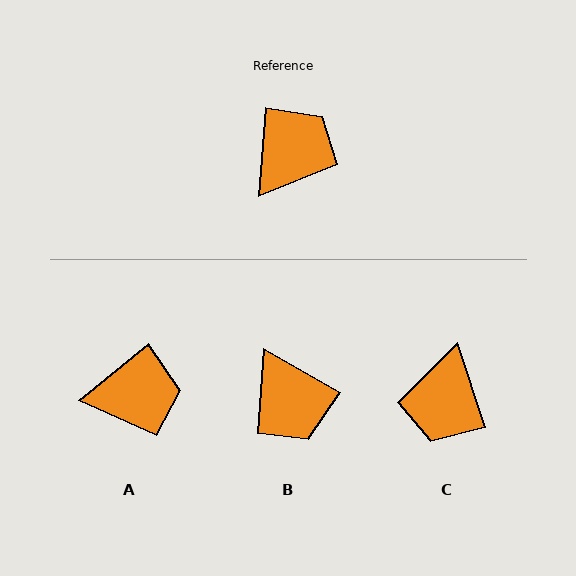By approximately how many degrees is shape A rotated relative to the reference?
Approximately 46 degrees clockwise.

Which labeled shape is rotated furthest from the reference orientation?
C, about 157 degrees away.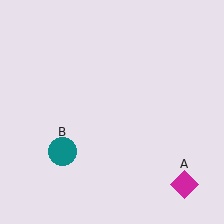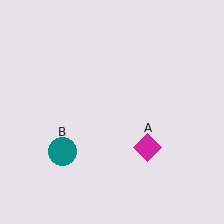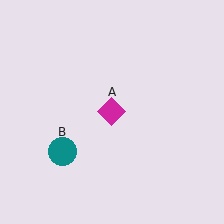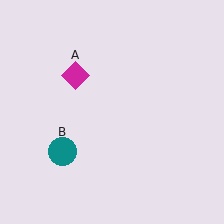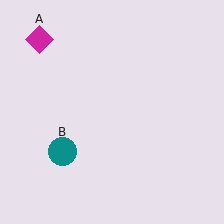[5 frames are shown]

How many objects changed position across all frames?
1 object changed position: magenta diamond (object A).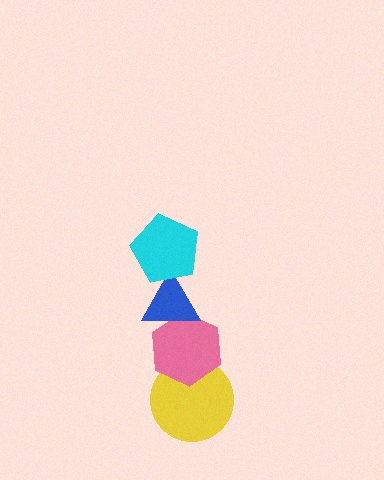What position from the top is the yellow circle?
The yellow circle is 4th from the top.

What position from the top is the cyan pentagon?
The cyan pentagon is 1st from the top.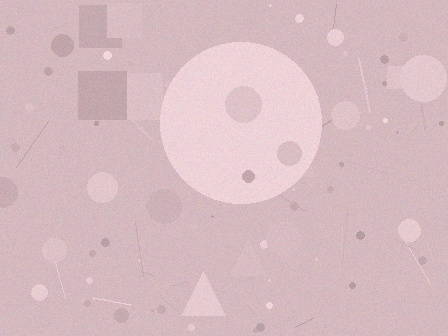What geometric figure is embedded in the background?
A circle is embedded in the background.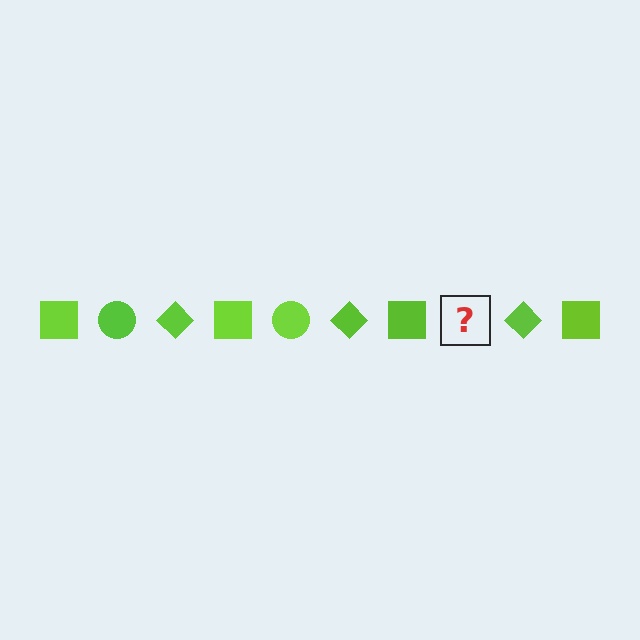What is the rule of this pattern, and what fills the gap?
The rule is that the pattern cycles through square, circle, diamond shapes in lime. The gap should be filled with a lime circle.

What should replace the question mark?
The question mark should be replaced with a lime circle.